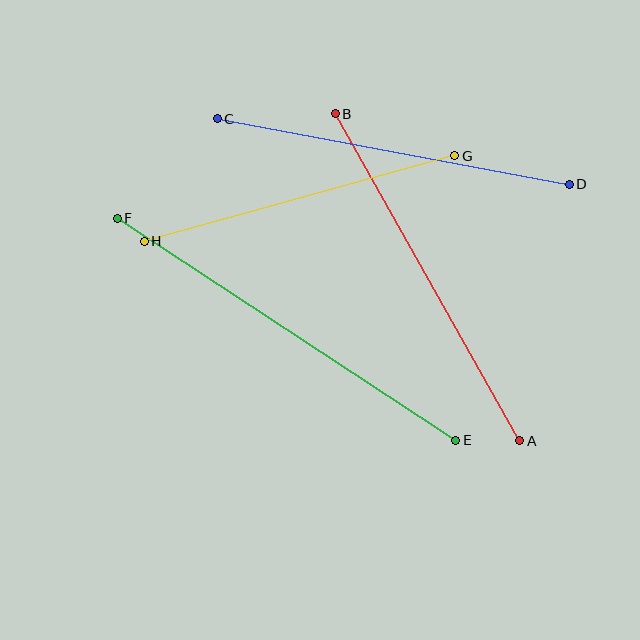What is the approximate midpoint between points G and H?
The midpoint is at approximately (300, 198) pixels.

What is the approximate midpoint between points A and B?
The midpoint is at approximately (428, 277) pixels.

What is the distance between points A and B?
The distance is approximately 375 pixels.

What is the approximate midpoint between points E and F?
The midpoint is at approximately (286, 329) pixels.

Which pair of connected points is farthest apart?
Points E and F are farthest apart.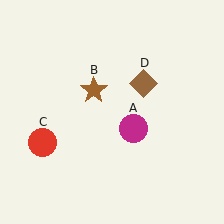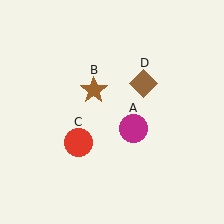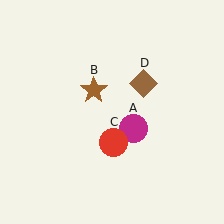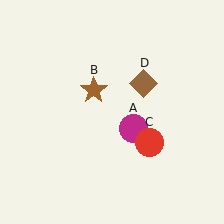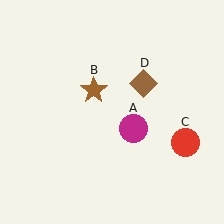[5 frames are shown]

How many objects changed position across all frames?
1 object changed position: red circle (object C).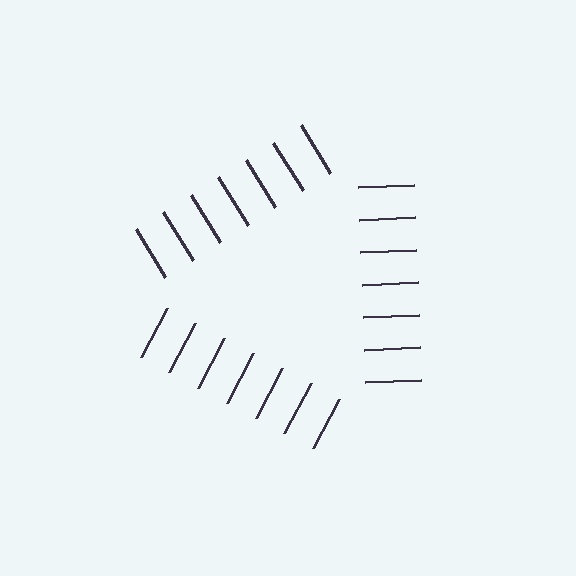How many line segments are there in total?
21 — 7 along each of the 3 edges.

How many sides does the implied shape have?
3 sides — the line-ends trace a triangle.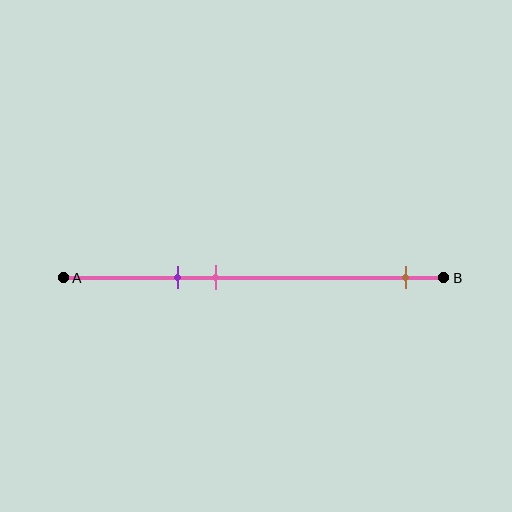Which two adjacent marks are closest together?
The purple and pink marks are the closest adjacent pair.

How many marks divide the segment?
There are 3 marks dividing the segment.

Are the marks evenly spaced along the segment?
No, the marks are not evenly spaced.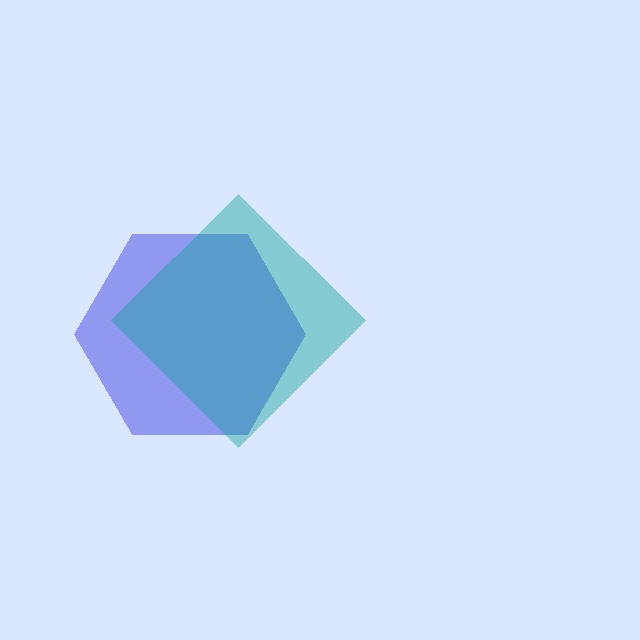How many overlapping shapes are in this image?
There are 2 overlapping shapes in the image.